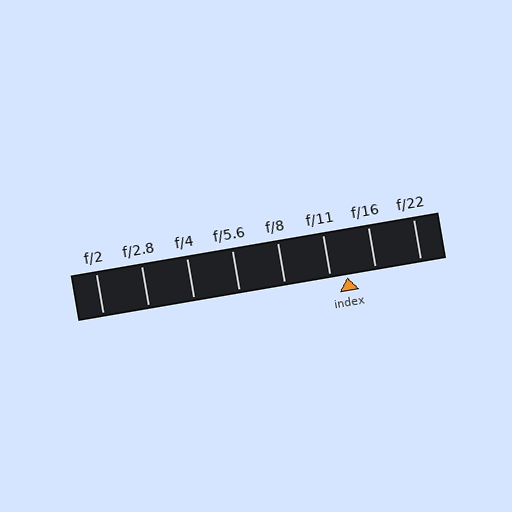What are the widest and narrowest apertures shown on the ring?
The widest aperture shown is f/2 and the narrowest is f/22.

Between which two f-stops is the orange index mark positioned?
The index mark is between f/11 and f/16.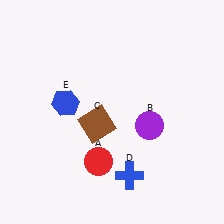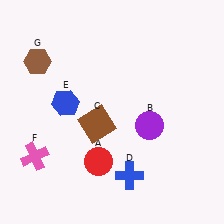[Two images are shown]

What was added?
A pink cross (F), a brown hexagon (G) were added in Image 2.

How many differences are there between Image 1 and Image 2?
There are 2 differences between the two images.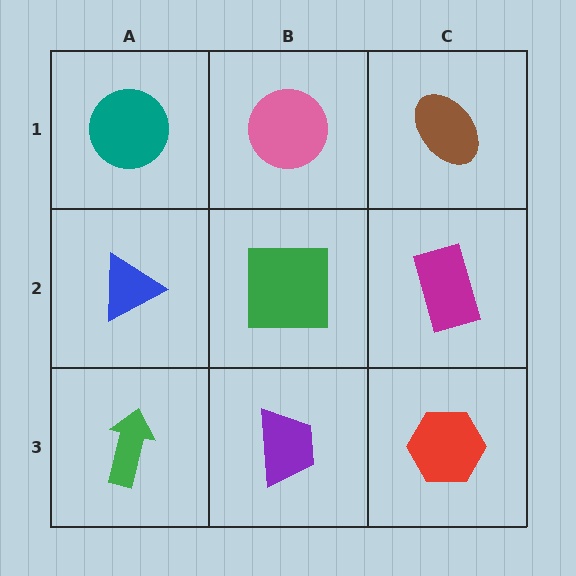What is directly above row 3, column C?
A magenta rectangle.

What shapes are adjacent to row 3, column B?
A green square (row 2, column B), a green arrow (row 3, column A), a red hexagon (row 3, column C).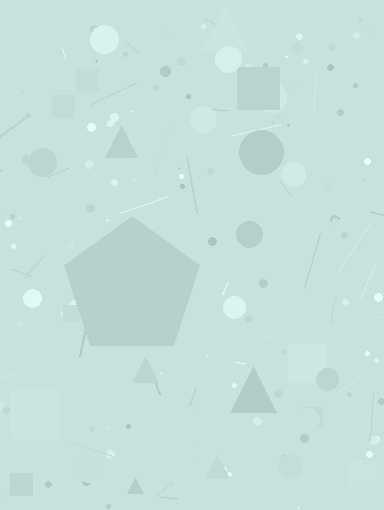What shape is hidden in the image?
A pentagon is hidden in the image.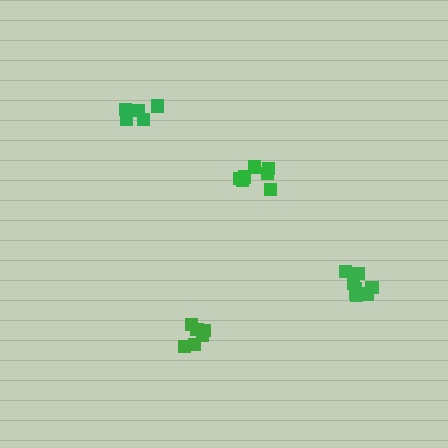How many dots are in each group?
Group 1: 7 dots, Group 2: 5 dots, Group 3: 9 dots, Group 4: 8 dots (29 total).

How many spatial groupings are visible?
There are 4 spatial groupings.